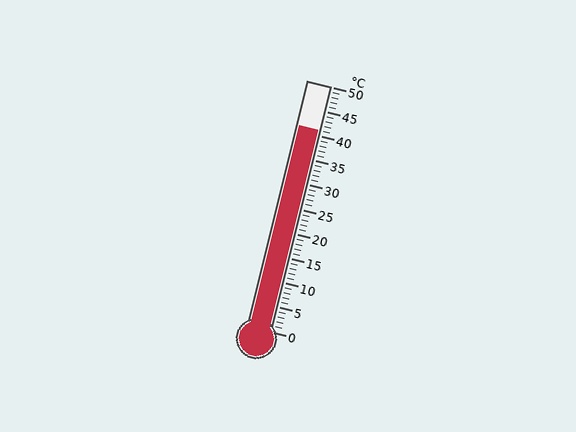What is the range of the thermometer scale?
The thermometer scale ranges from 0°C to 50°C.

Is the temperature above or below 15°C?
The temperature is above 15°C.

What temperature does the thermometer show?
The thermometer shows approximately 41°C.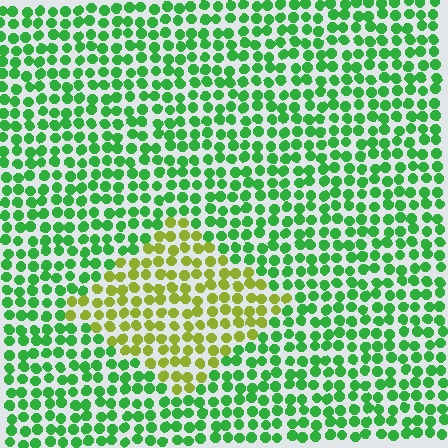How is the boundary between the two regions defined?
The boundary is defined purely by a slight shift in hue (about 51 degrees). Spacing, size, and orientation are identical on both sides.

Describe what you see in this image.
The image is filled with small green elements in a uniform arrangement. A diamond-shaped region is visible where the elements are tinted to a slightly different hue, forming a subtle color boundary.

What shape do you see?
I see a diamond.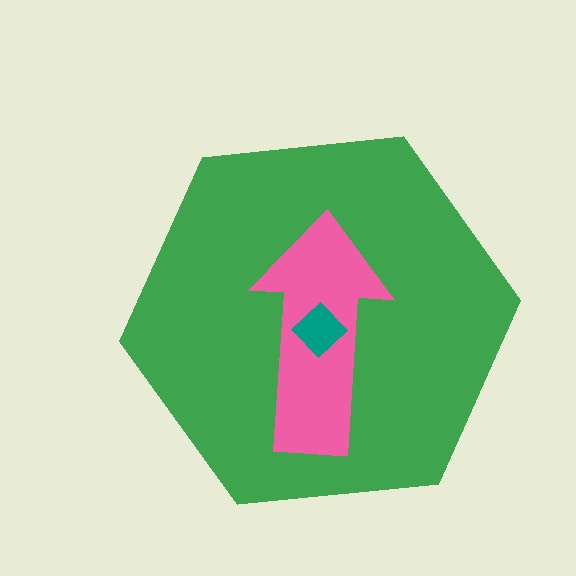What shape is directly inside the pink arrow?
The teal diamond.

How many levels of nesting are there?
3.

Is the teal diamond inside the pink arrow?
Yes.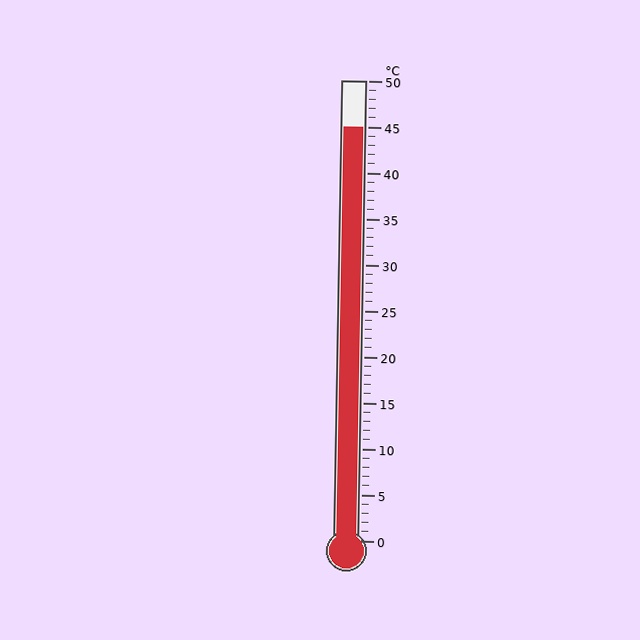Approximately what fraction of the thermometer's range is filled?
The thermometer is filled to approximately 90% of its range.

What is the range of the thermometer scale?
The thermometer scale ranges from 0°C to 50°C.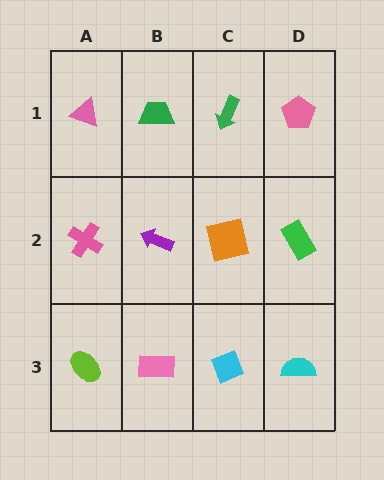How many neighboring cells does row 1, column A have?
2.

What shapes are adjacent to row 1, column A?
A pink cross (row 2, column A), a green trapezoid (row 1, column B).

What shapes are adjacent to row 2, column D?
A pink pentagon (row 1, column D), a cyan semicircle (row 3, column D), an orange square (row 2, column C).